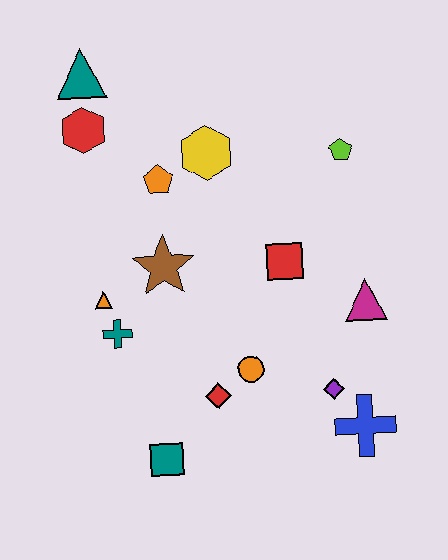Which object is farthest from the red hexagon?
The blue cross is farthest from the red hexagon.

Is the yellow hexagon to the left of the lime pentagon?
Yes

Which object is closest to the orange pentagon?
The yellow hexagon is closest to the orange pentagon.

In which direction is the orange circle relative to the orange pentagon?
The orange circle is below the orange pentagon.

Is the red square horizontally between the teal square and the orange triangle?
No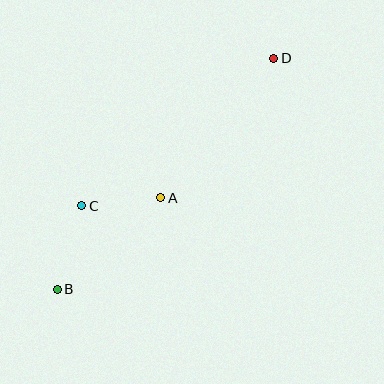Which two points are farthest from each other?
Points B and D are farthest from each other.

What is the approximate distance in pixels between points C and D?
The distance between C and D is approximately 242 pixels.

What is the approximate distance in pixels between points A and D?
The distance between A and D is approximately 179 pixels.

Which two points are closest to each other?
Points A and C are closest to each other.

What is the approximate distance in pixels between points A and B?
The distance between A and B is approximately 138 pixels.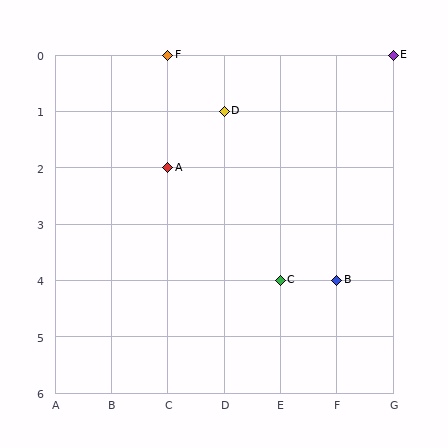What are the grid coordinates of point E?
Point E is at grid coordinates (G, 0).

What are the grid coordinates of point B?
Point B is at grid coordinates (F, 4).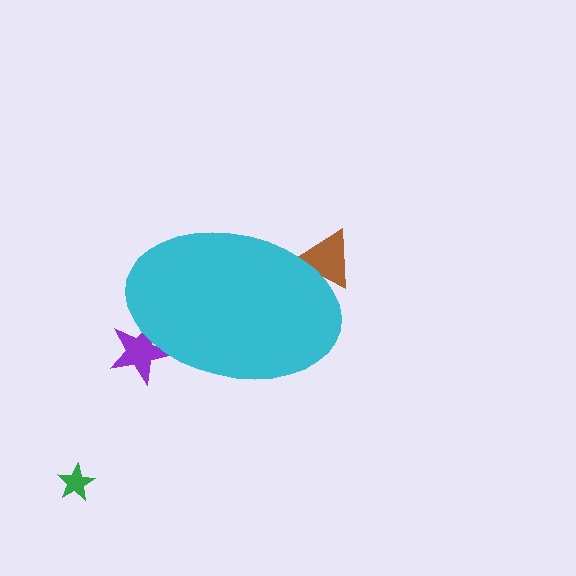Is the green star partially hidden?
No, the green star is fully visible.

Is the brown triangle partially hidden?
Yes, the brown triangle is partially hidden behind the cyan ellipse.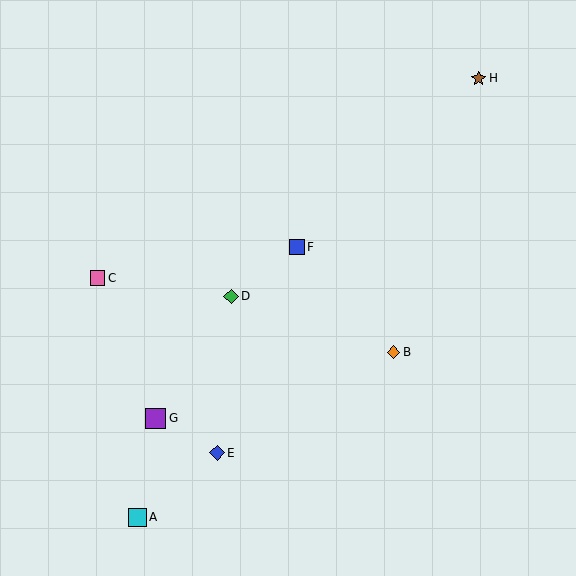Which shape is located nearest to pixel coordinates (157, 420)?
The purple square (labeled G) at (155, 418) is nearest to that location.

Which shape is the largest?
The purple square (labeled G) is the largest.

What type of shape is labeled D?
Shape D is a green diamond.